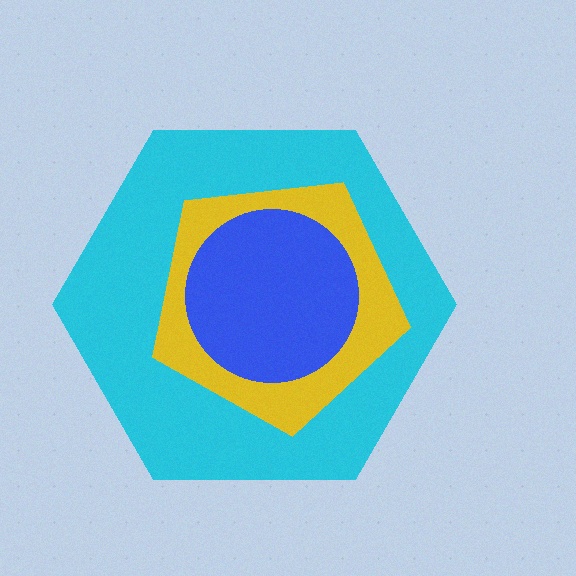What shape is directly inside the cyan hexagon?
The yellow pentagon.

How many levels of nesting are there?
3.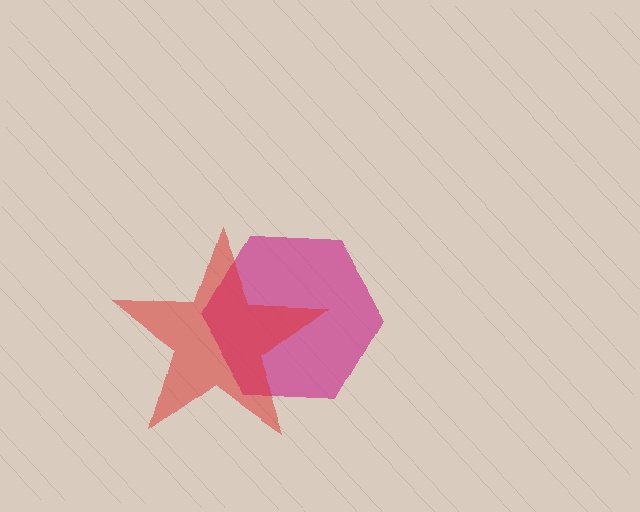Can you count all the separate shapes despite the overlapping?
Yes, there are 2 separate shapes.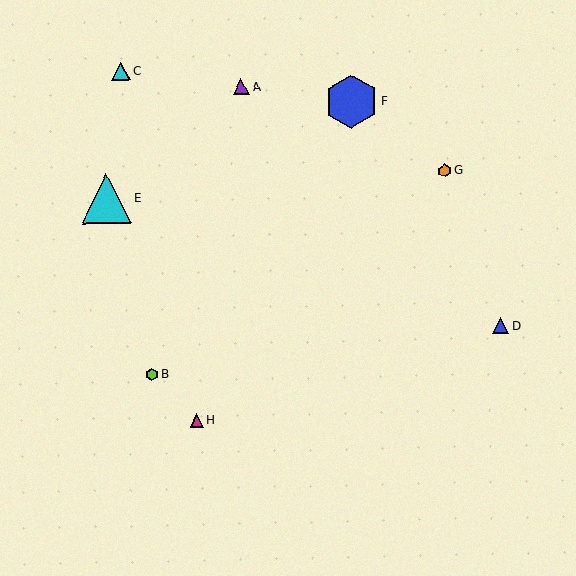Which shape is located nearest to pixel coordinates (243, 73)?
The purple triangle (labeled A) at (241, 87) is nearest to that location.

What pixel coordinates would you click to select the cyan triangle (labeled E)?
Click at (106, 199) to select the cyan triangle E.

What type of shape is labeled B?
Shape B is a lime hexagon.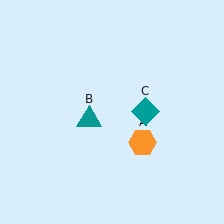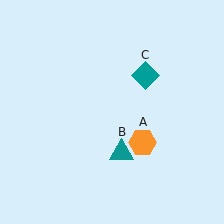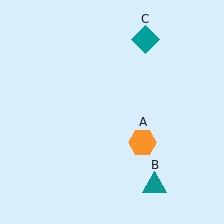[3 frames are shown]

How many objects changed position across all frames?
2 objects changed position: teal triangle (object B), teal diamond (object C).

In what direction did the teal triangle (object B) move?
The teal triangle (object B) moved down and to the right.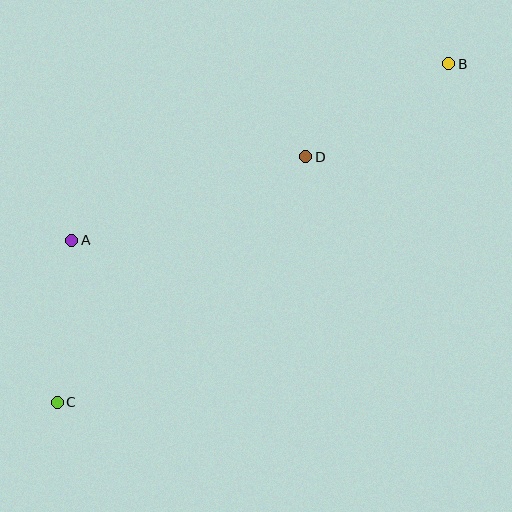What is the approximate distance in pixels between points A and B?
The distance between A and B is approximately 416 pixels.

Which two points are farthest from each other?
Points B and C are farthest from each other.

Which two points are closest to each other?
Points A and C are closest to each other.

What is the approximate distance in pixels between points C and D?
The distance between C and D is approximately 349 pixels.